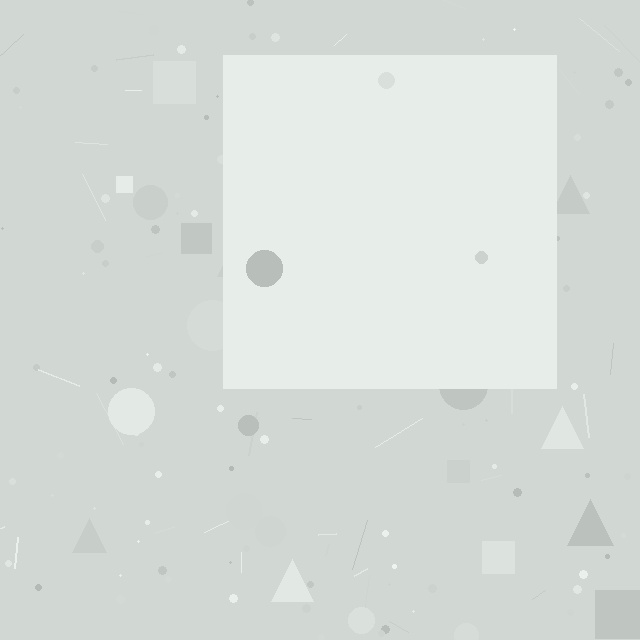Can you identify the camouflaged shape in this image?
The camouflaged shape is a square.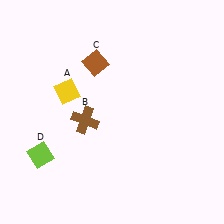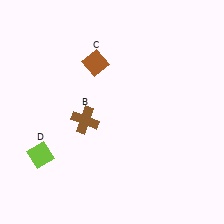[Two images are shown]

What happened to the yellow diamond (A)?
The yellow diamond (A) was removed in Image 2. It was in the top-left area of Image 1.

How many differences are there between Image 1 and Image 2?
There is 1 difference between the two images.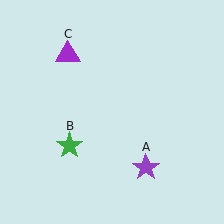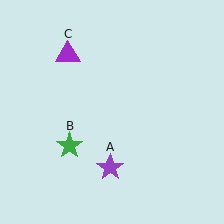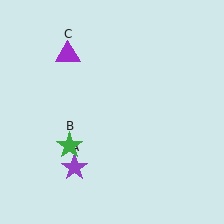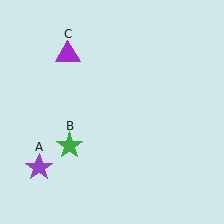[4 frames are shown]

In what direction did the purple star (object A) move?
The purple star (object A) moved left.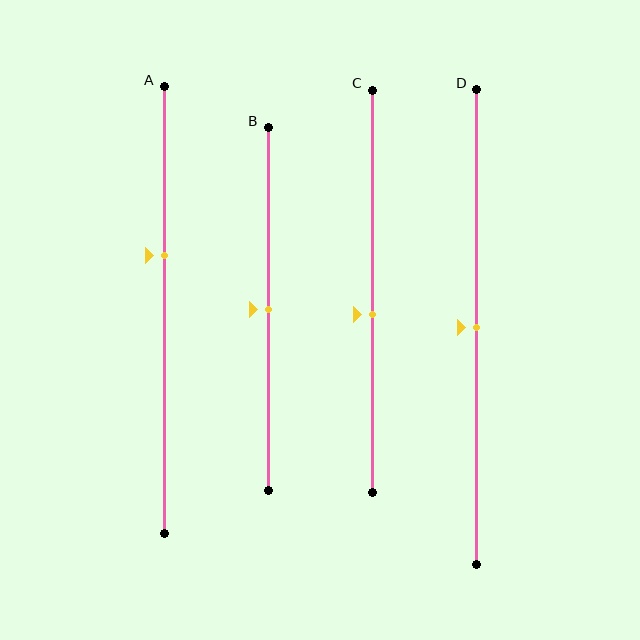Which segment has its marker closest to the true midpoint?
Segment B has its marker closest to the true midpoint.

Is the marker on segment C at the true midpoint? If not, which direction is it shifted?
No, the marker on segment C is shifted downward by about 6% of the segment length.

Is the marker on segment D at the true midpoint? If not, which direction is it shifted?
Yes, the marker on segment D is at the true midpoint.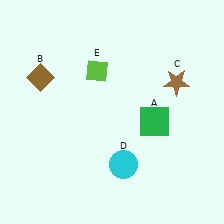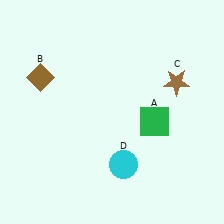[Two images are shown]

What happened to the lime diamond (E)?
The lime diamond (E) was removed in Image 2. It was in the top-left area of Image 1.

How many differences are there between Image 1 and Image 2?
There is 1 difference between the two images.